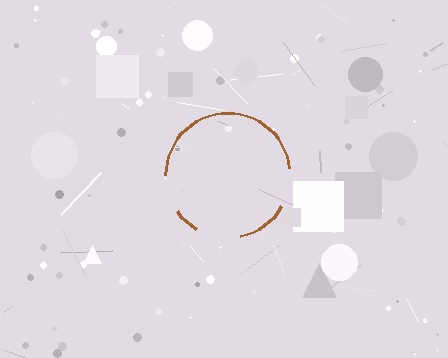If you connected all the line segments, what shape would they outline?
They would outline a circle.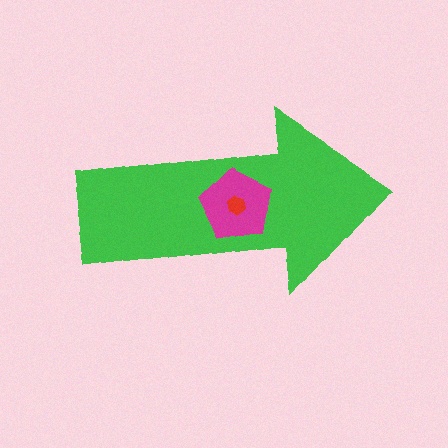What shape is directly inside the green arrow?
The magenta pentagon.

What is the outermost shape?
The green arrow.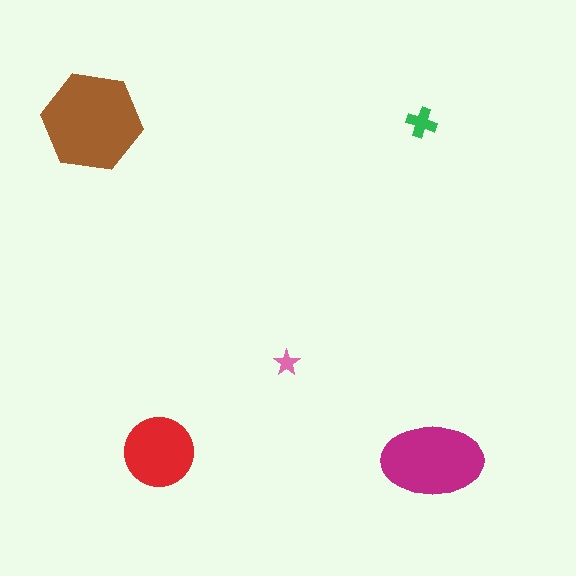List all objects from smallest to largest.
The pink star, the green cross, the red circle, the magenta ellipse, the brown hexagon.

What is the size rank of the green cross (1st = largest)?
4th.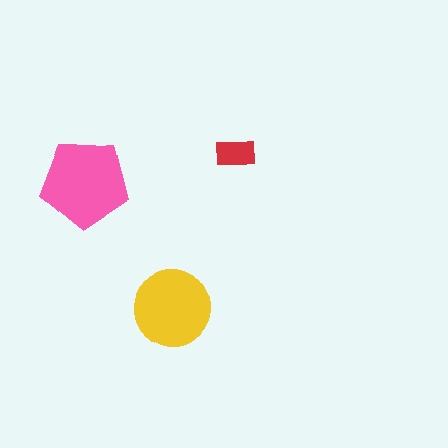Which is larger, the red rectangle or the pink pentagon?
The pink pentagon.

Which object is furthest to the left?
The pink pentagon is leftmost.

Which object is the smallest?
The red rectangle.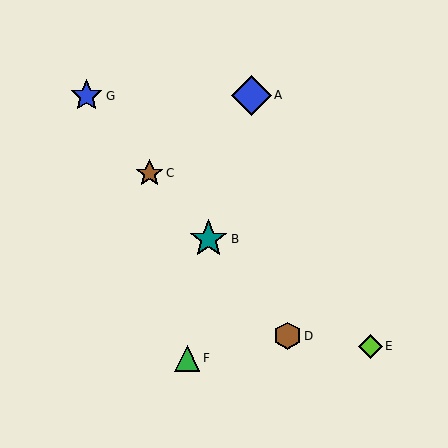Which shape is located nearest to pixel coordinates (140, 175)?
The brown star (labeled C) at (149, 173) is nearest to that location.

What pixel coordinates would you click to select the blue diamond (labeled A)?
Click at (251, 95) to select the blue diamond A.